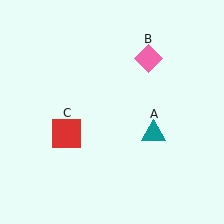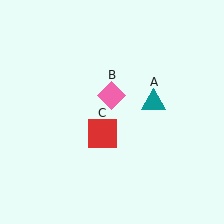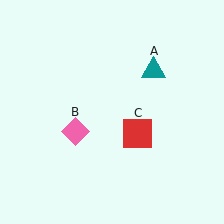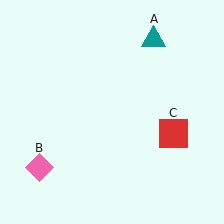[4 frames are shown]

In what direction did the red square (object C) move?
The red square (object C) moved right.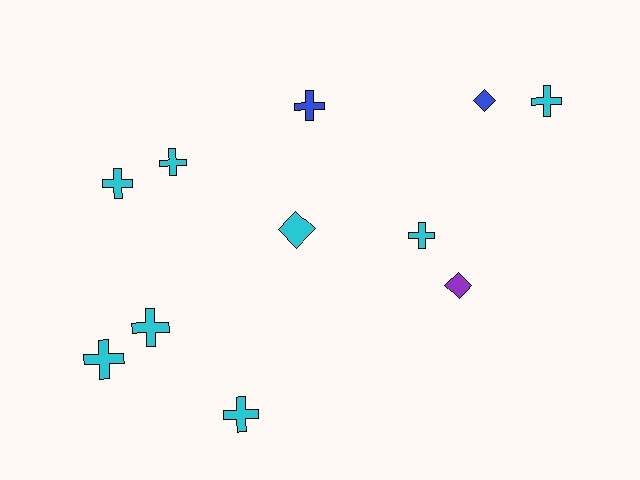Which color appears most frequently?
Cyan, with 8 objects.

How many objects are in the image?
There are 11 objects.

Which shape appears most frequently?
Cross, with 8 objects.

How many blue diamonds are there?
There is 1 blue diamond.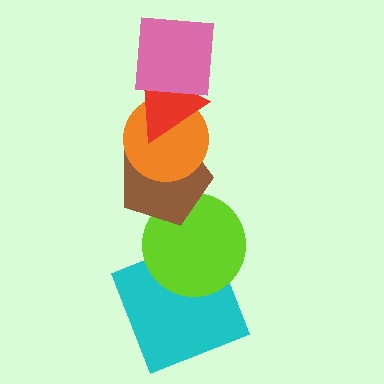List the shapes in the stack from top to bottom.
From top to bottom: the pink square, the red triangle, the orange circle, the brown pentagon, the lime circle, the cyan square.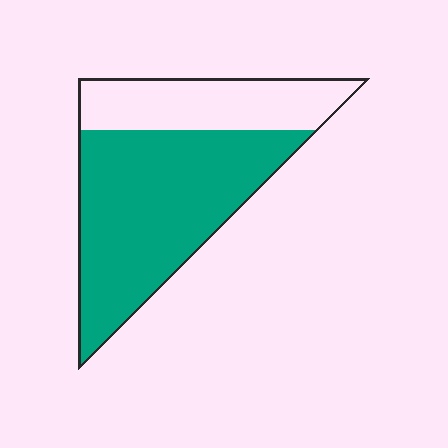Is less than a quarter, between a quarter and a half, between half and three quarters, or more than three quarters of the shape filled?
Between half and three quarters.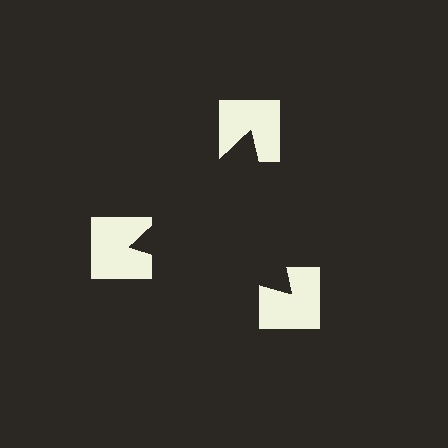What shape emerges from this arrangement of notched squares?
An illusory triangle — its edges are inferred from the aligned wedge cuts in the notched squares, not physically drawn.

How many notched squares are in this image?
There are 3 — one at each vertex of the illusory triangle.